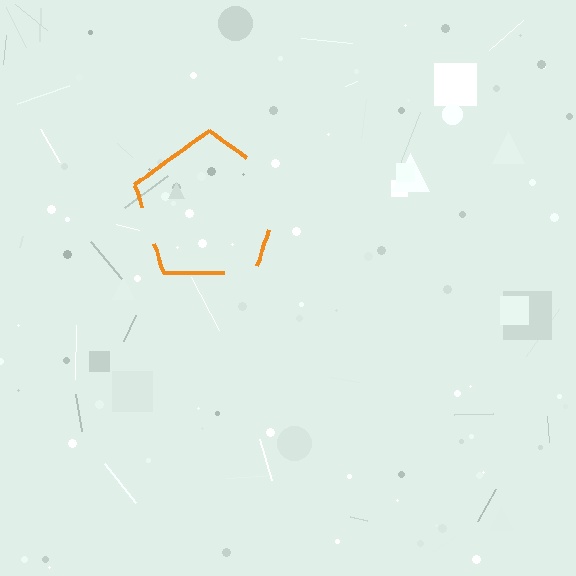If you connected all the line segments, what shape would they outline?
They would outline a pentagon.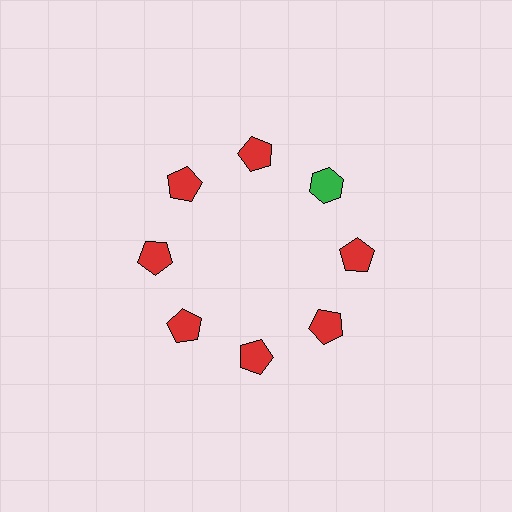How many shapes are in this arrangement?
There are 8 shapes arranged in a ring pattern.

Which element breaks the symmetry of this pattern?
The green hexagon at roughly the 2 o'clock position breaks the symmetry. All other shapes are red pentagons.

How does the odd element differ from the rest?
It differs in both color (green instead of red) and shape (hexagon instead of pentagon).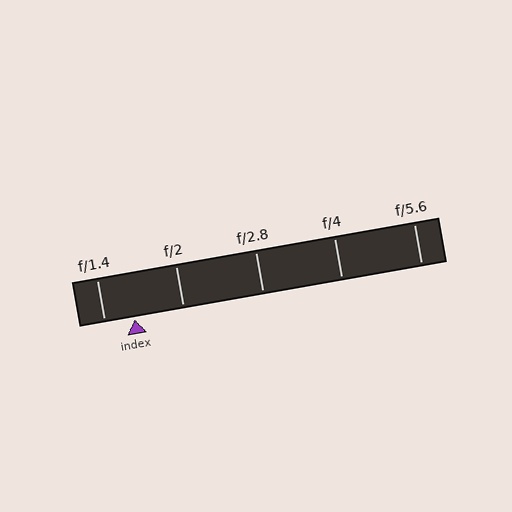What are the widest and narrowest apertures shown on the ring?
The widest aperture shown is f/1.4 and the narrowest is f/5.6.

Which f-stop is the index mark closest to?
The index mark is closest to f/1.4.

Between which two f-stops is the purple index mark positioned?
The index mark is between f/1.4 and f/2.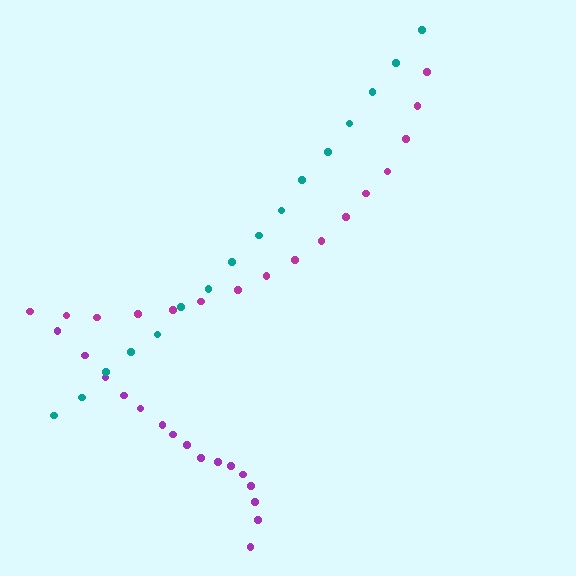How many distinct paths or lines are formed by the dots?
There are 3 distinct paths.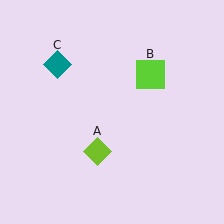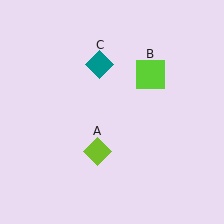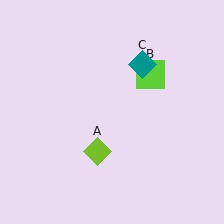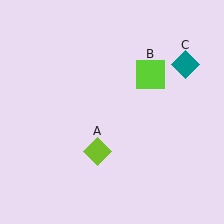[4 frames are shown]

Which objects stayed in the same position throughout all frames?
Lime diamond (object A) and lime square (object B) remained stationary.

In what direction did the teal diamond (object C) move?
The teal diamond (object C) moved right.